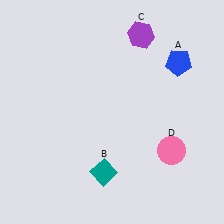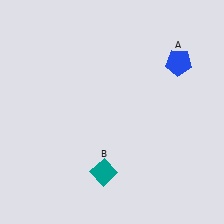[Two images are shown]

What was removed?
The purple hexagon (C), the pink circle (D) were removed in Image 2.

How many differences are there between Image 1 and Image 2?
There are 2 differences between the two images.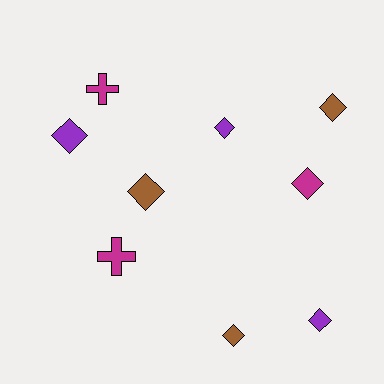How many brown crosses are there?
There are no brown crosses.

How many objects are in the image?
There are 9 objects.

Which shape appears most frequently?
Diamond, with 7 objects.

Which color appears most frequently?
Magenta, with 3 objects.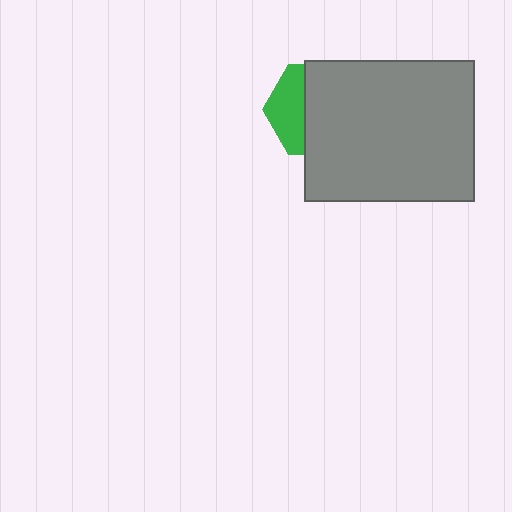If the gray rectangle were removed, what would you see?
You would see the complete green hexagon.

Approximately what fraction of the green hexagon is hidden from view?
Roughly 64% of the green hexagon is hidden behind the gray rectangle.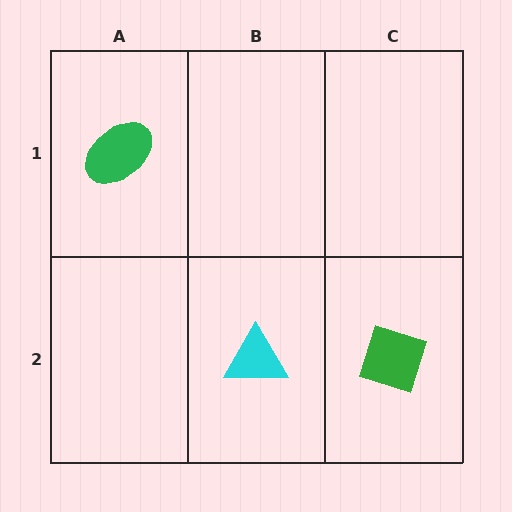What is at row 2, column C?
A green diamond.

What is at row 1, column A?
A green ellipse.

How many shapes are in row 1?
1 shape.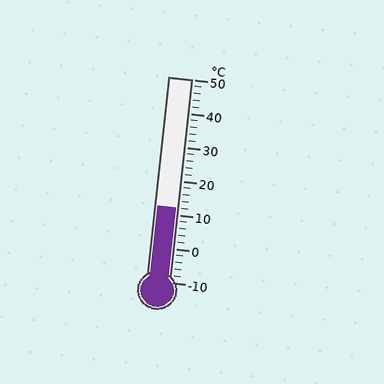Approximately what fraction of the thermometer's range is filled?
The thermometer is filled to approximately 35% of its range.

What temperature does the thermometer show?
The thermometer shows approximately 12°C.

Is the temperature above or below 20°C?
The temperature is below 20°C.